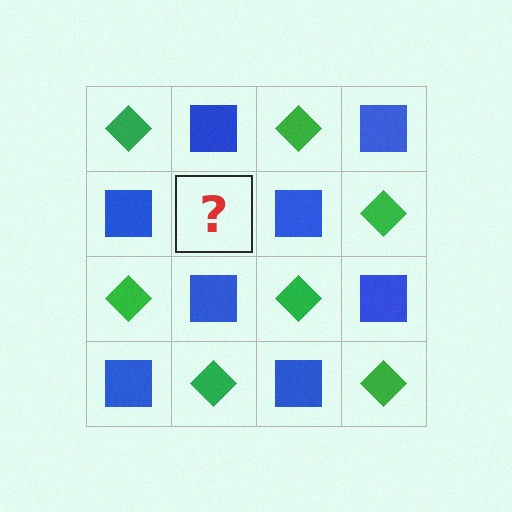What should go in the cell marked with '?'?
The missing cell should contain a green diamond.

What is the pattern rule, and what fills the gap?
The rule is that it alternates green diamond and blue square in a checkerboard pattern. The gap should be filled with a green diamond.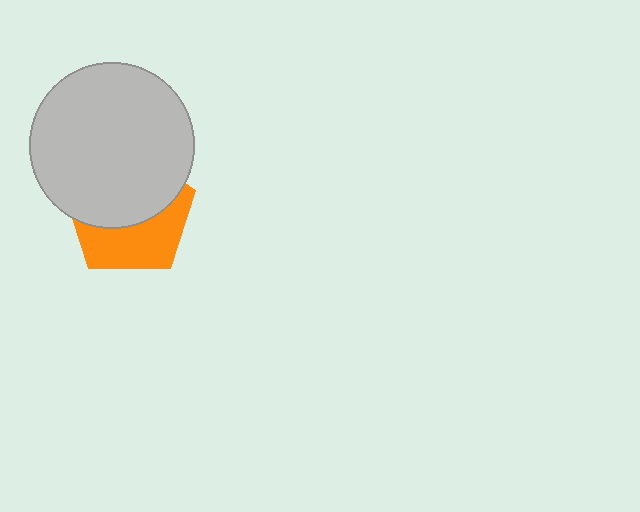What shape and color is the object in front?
The object in front is a light gray circle.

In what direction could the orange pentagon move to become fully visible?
The orange pentagon could move down. That would shift it out from behind the light gray circle entirely.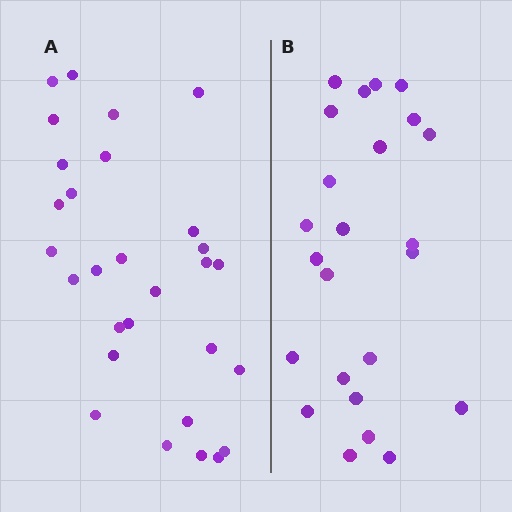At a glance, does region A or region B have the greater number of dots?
Region A (the left region) has more dots.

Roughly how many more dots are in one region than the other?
Region A has about 5 more dots than region B.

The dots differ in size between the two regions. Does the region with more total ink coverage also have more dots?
No. Region B has more total ink coverage because its dots are larger, but region A actually contains more individual dots. Total area can be misleading — the number of items is what matters here.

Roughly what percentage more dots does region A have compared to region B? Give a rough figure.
About 20% more.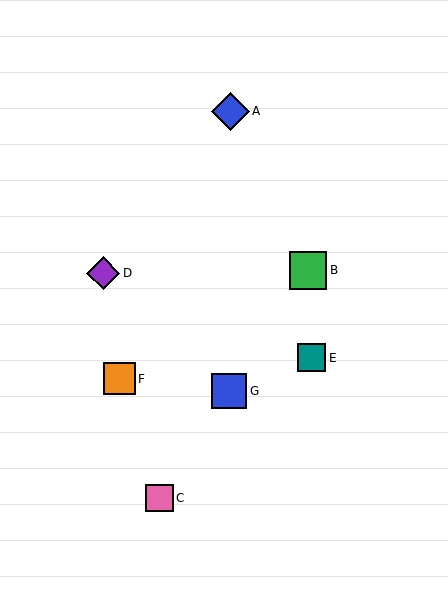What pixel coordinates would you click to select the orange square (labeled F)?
Click at (119, 379) to select the orange square F.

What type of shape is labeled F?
Shape F is an orange square.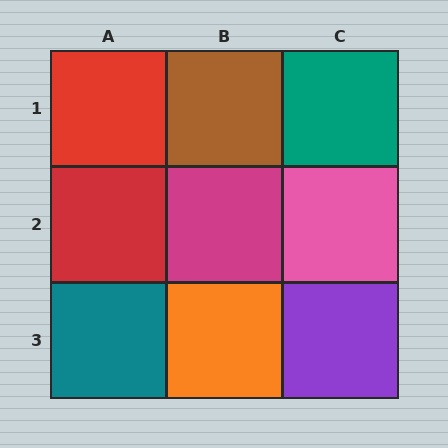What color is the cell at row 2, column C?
Pink.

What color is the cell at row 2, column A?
Red.